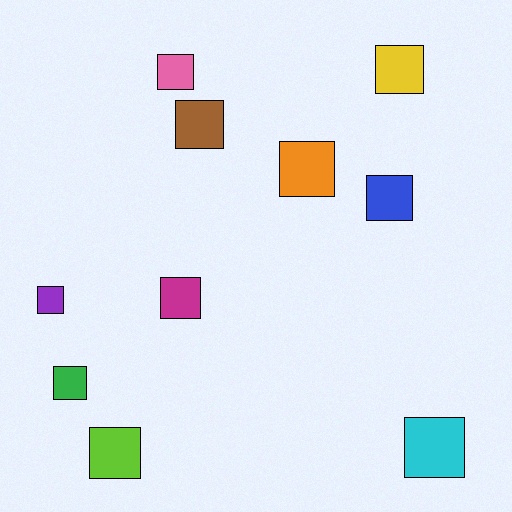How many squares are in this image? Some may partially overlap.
There are 10 squares.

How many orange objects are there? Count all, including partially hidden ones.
There is 1 orange object.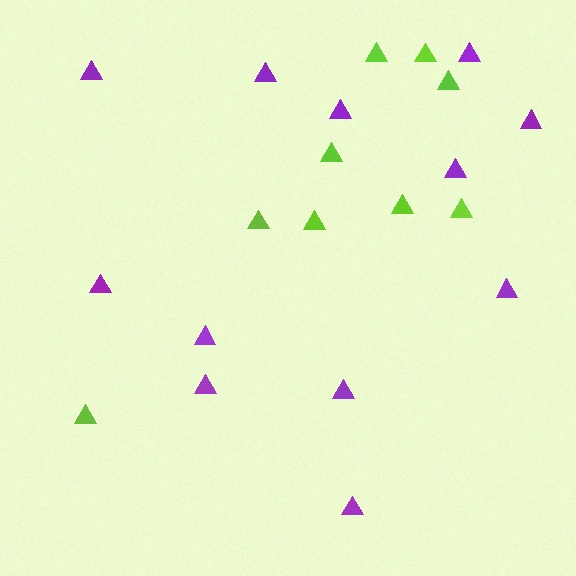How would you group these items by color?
There are 2 groups: one group of lime triangles (9) and one group of purple triangles (12).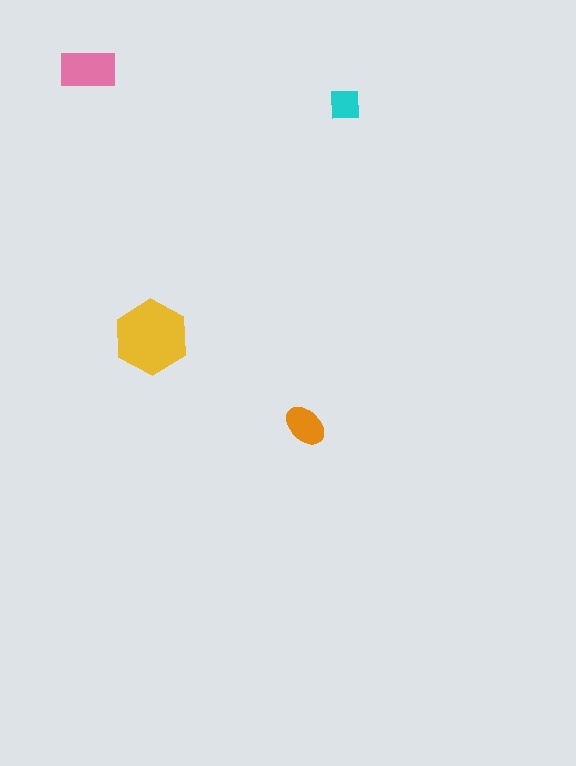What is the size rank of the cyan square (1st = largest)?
4th.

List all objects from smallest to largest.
The cyan square, the orange ellipse, the pink rectangle, the yellow hexagon.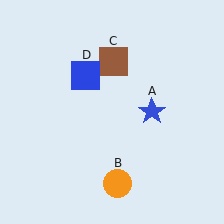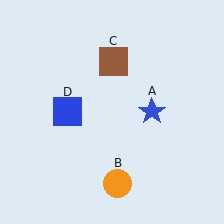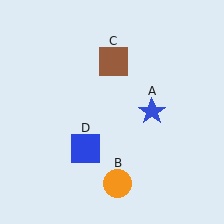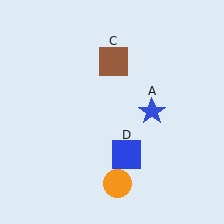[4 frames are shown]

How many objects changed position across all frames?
1 object changed position: blue square (object D).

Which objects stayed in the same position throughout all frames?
Blue star (object A) and orange circle (object B) and brown square (object C) remained stationary.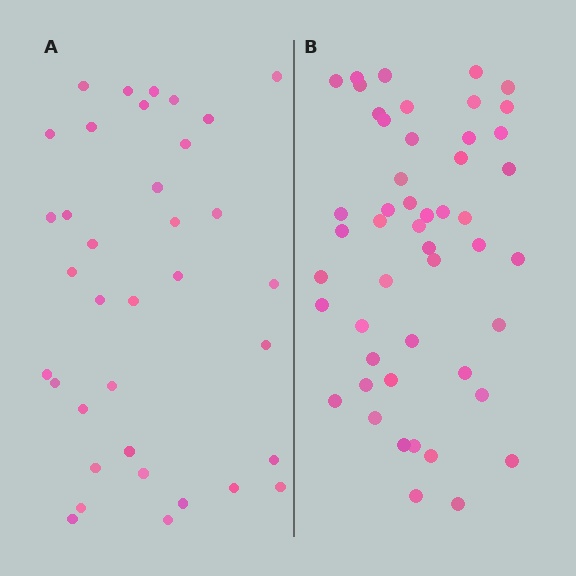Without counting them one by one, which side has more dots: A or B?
Region B (the right region) has more dots.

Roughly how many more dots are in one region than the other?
Region B has approximately 15 more dots than region A.